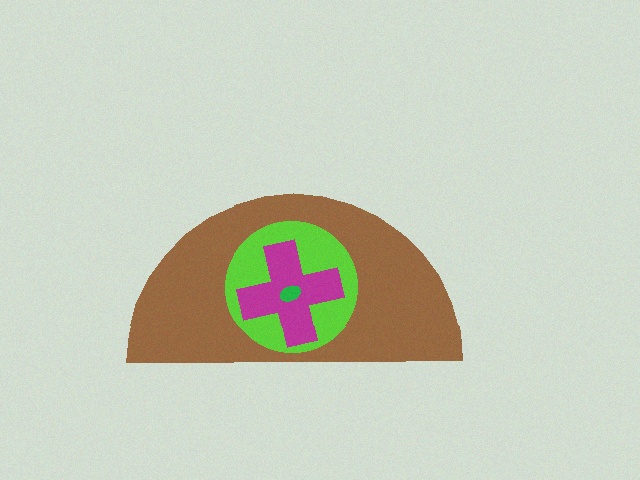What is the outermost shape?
The brown semicircle.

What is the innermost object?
The green ellipse.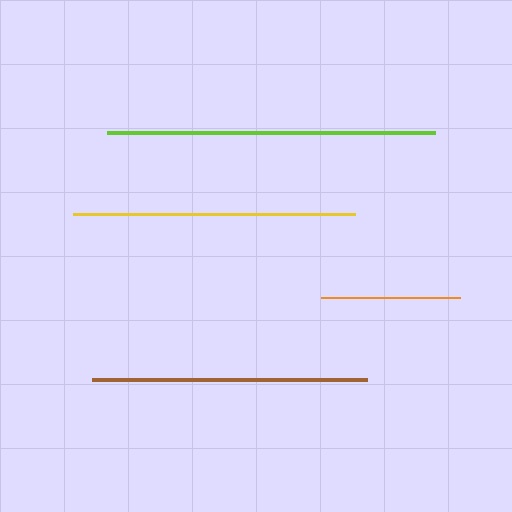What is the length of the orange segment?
The orange segment is approximately 139 pixels long.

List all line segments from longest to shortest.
From longest to shortest: lime, yellow, brown, orange.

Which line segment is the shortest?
The orange line is the shortest at approximately 139 pixels.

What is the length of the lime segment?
The lime segment is approximately 328 pixels long.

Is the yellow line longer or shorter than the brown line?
The yellow line is longer than the brown line.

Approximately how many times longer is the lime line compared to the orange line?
The lime line is approximately 2.4 times the length of the orange line.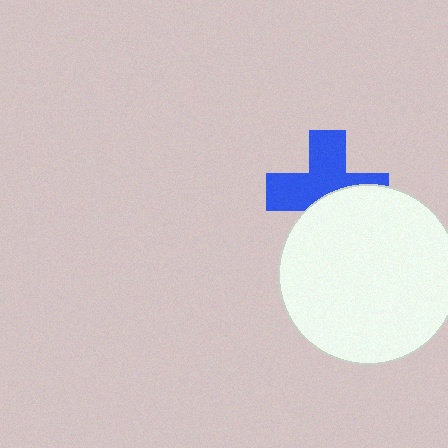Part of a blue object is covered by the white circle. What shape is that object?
It is a cross.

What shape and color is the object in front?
The object in front is a white circle.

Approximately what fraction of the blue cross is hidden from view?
Roughly 42% of the blue cross is hidden behind the white circle.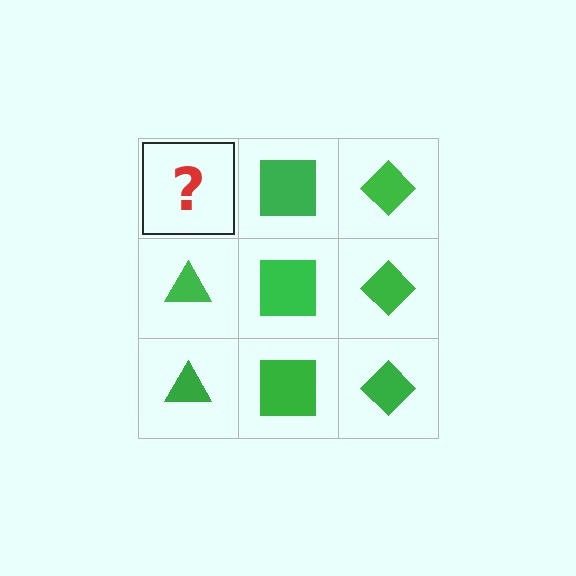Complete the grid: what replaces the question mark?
The question mark should be replaced with a green triangle.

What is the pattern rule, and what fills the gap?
The rule is that each column has a consistent shape. The gap should be filled with a green triangle.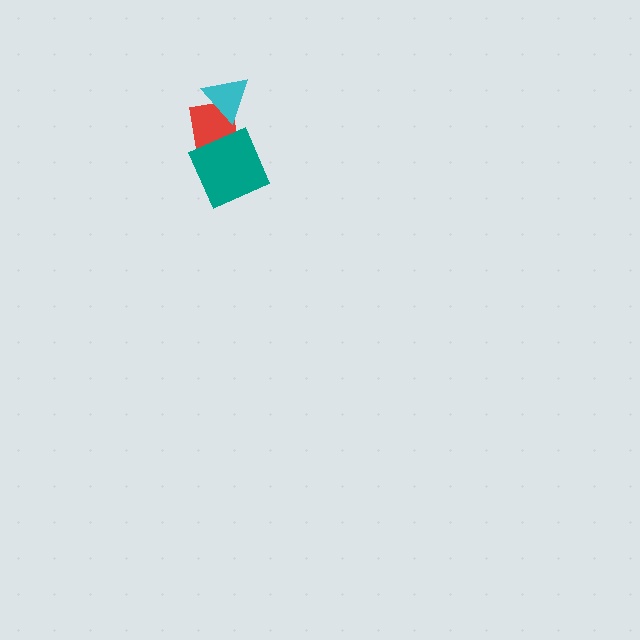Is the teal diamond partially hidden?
No, no other shape covers it.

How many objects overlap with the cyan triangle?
1 object overlaps with the cyan triangle.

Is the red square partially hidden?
Yes, it is partially covered by another shape.